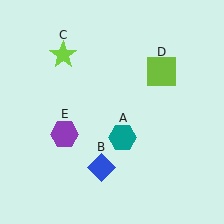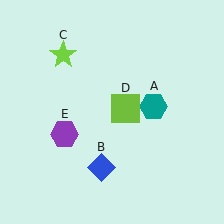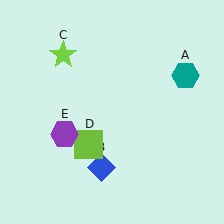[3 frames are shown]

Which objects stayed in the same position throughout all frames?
Blue diamond (object B) and lime star (object C) and purple hexagon (object E) remained stationary.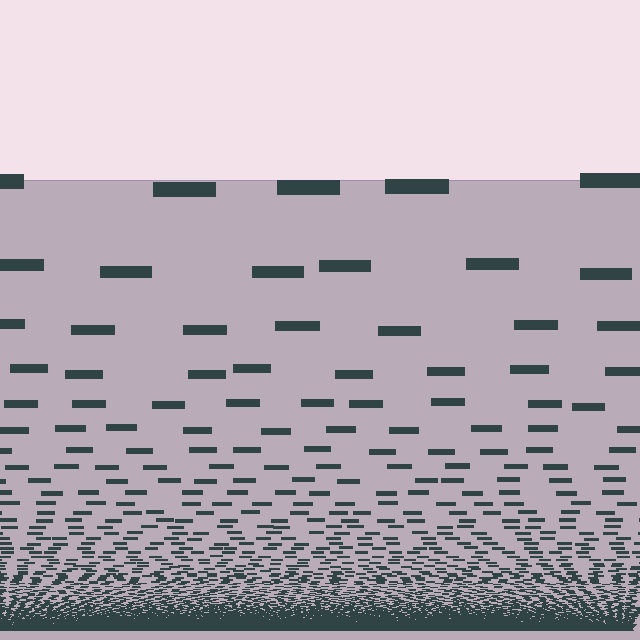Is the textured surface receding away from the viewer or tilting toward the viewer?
The surface appears to tilt toward the viewer. Texture elements get larger and sparser toward the top.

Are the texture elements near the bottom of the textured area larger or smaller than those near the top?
Smaller. The gradient is inverted — elements near the bottom are smaller and denser.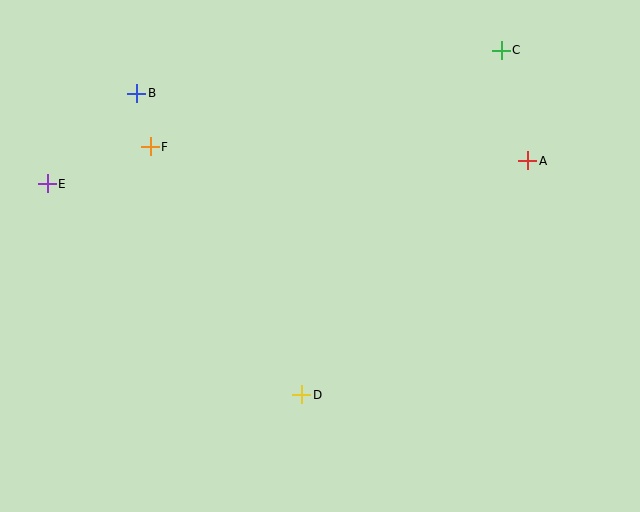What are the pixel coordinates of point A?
Point A is at (528, 161).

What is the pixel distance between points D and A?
The distance between D and A is 326 pixels.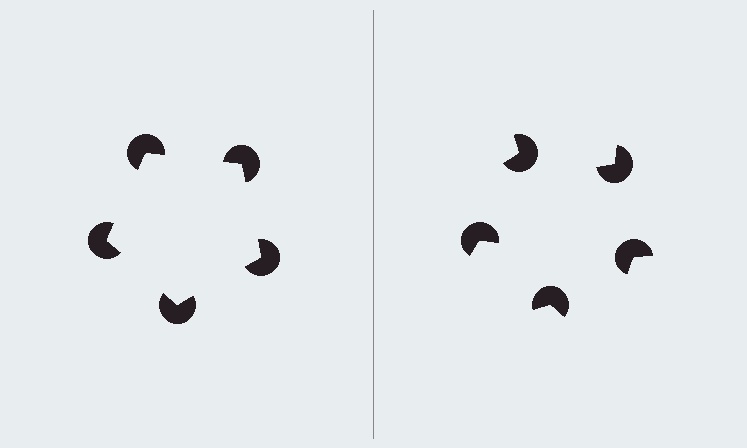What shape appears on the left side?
An illusory pentagon.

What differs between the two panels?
The pac-man discs are positioned identically on both sides; only the wedge orientations differ. On the left they align to a pentagon; on the right they are misaligned.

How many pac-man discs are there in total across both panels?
10 — 5 on each side.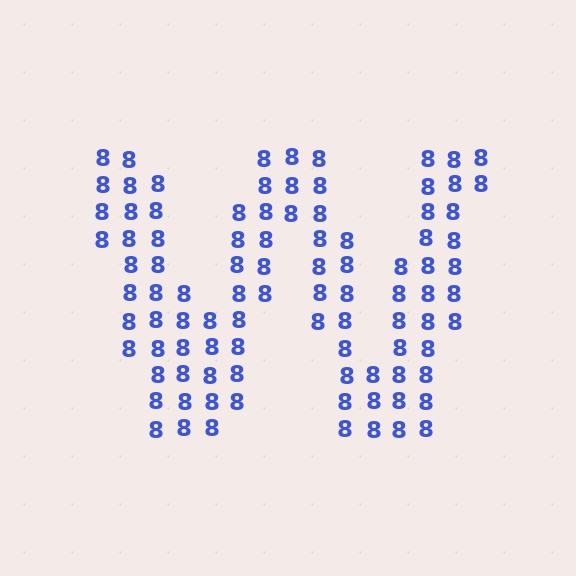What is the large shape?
The large shape is the letter W.